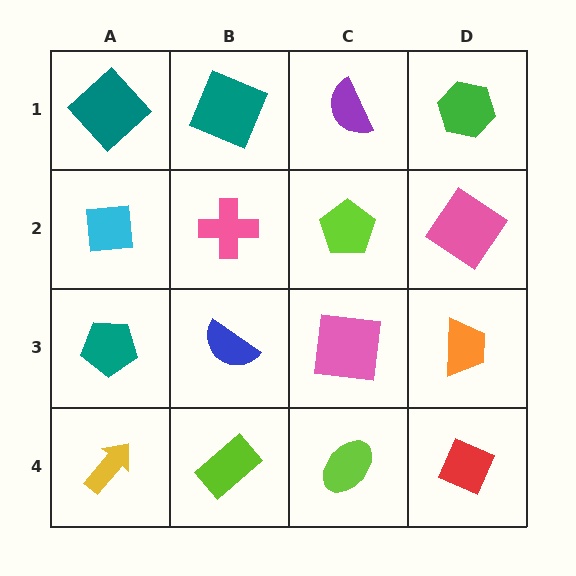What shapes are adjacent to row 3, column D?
A pink diamond (row 2, column D), a red diamond (row 4, column D), a pink square (row 3, column C).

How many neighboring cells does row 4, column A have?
2.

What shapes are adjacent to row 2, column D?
A green hexagon (row 1, column D), an orange trapezoid (row 3, column D), a lime pentagon (row 2, column C).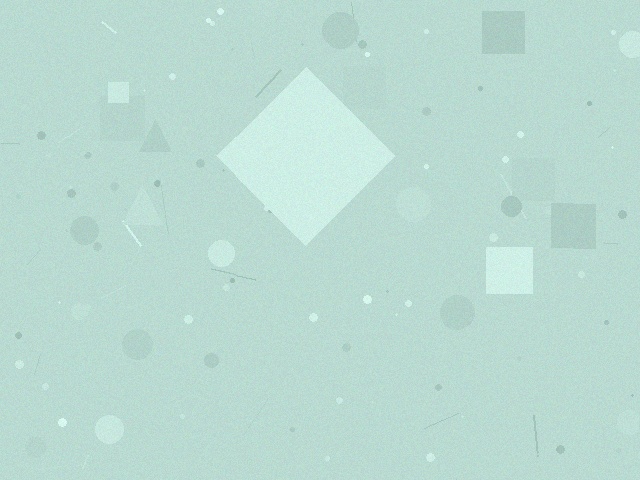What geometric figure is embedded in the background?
A diamond is embedded in the background.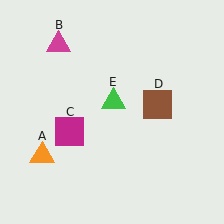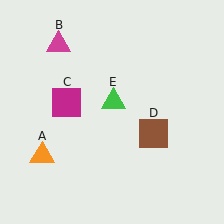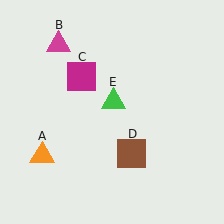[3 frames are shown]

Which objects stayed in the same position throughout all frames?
Orange triangle (object A) and magenta triangle (object B) and green triangle (object E) remained stationary.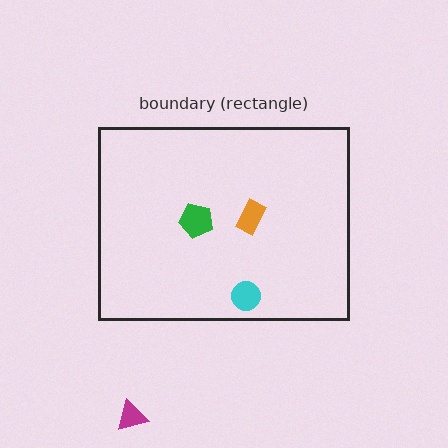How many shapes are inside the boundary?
3 inside, 1 outside.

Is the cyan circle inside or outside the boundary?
Inside.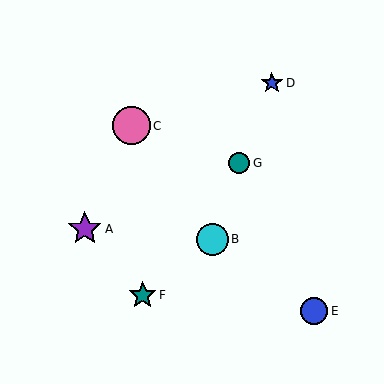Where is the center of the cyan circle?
The center of the cyan circle is at (212, 239).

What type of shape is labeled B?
Shape B is a cyan circle.